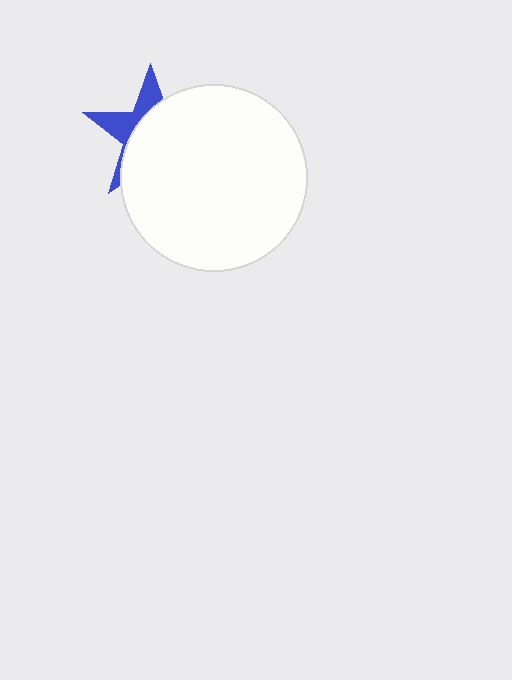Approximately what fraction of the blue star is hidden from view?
Roughly 67% of the blue star is hidden behind the white circle.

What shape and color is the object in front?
The object in front is a white circle.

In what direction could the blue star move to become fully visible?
The blue star could move toward the upper-left. That would shift it out from behind the white circle entirely.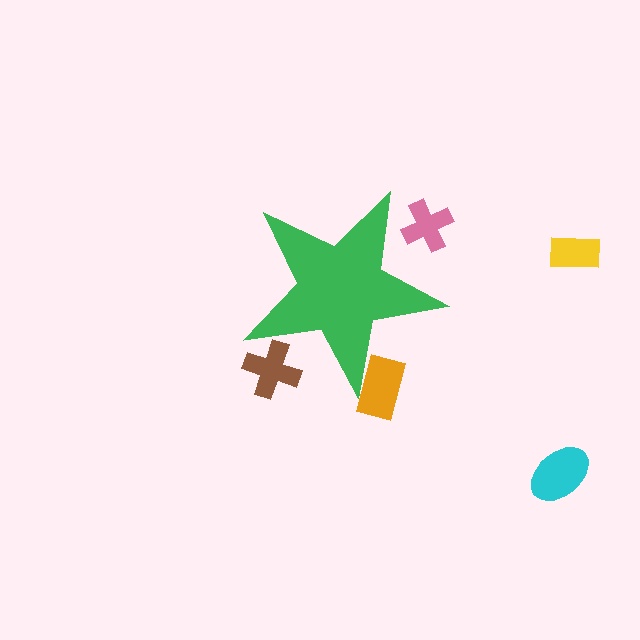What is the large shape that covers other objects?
A green star.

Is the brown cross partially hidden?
Yes, the brown cross is partially hidden behind the green star.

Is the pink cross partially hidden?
Yes, the pink cross is partially hidden behind the green star.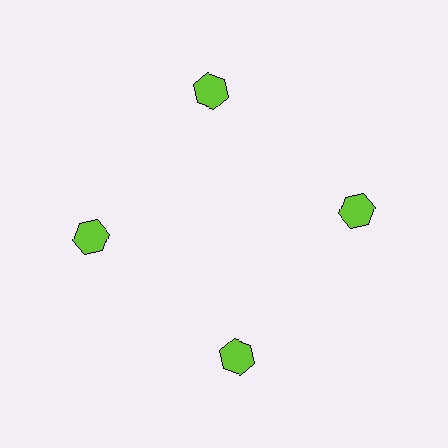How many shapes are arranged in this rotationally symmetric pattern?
There are 4 shapes, arranged in 4 groups of 1.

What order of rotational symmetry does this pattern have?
This pattern has 4-fold rotational symmetry.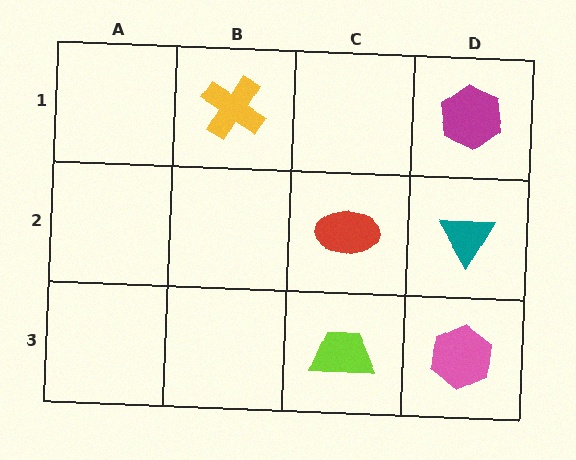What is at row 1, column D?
A magenta hexagon.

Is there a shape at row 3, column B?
No, that cell is empty.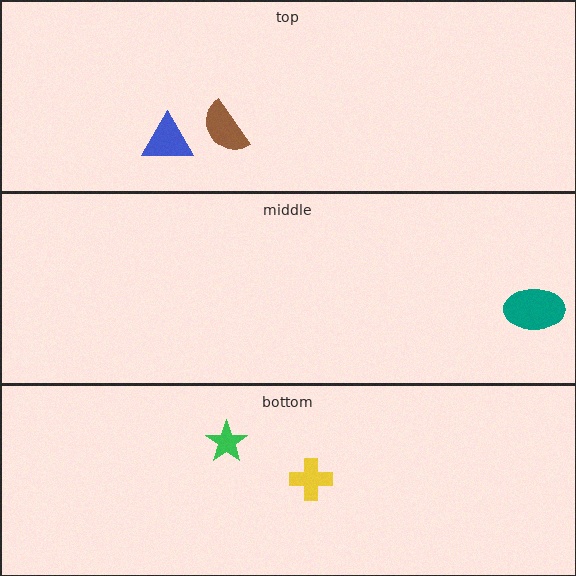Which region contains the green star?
The bottom region.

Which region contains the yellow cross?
The bottom region.